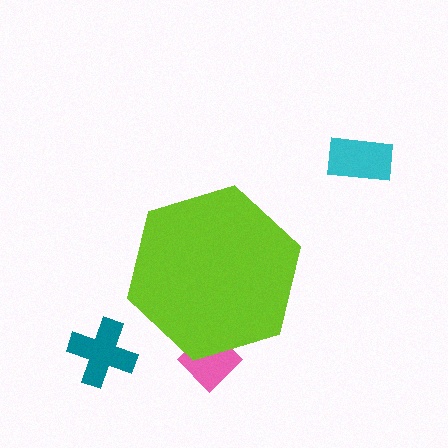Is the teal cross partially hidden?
No, the teal cross is fully visible.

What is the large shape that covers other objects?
A lime hexagon.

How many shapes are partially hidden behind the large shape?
1 shape is partially hidden.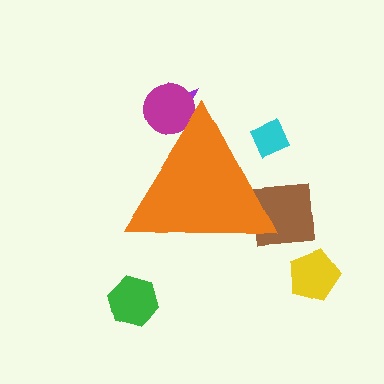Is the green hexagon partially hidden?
No, the green hexagon is fully visible.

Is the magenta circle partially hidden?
Yes, the magenta circle is partially hidden behind the orange triangle.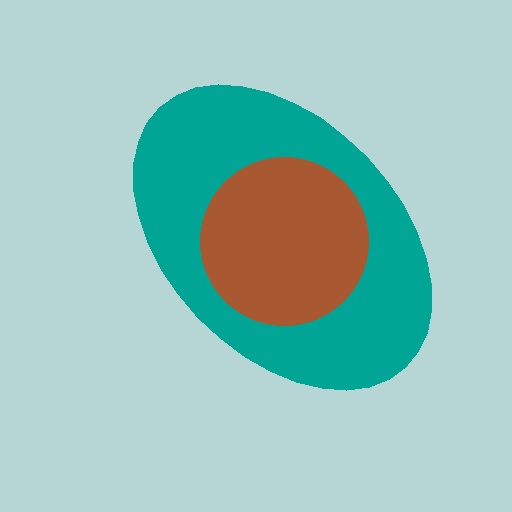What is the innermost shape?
The brown circle.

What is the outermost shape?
The teal ellipse.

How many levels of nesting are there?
2.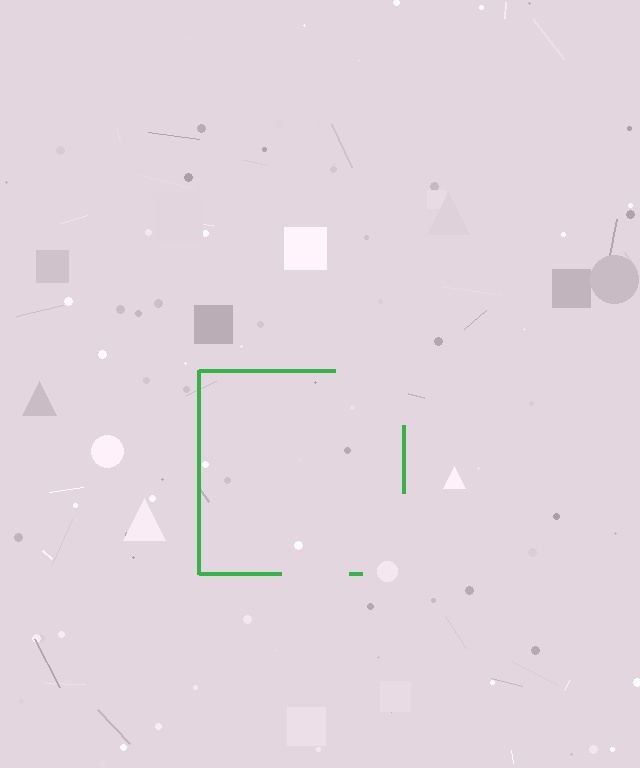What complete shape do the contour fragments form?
The contour fragments form a square.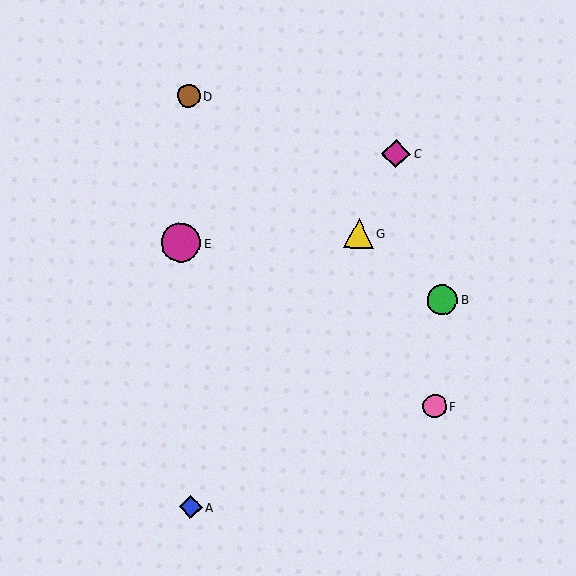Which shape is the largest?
The magenta circle (labeled E) is the largest.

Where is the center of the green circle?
The center of the green circle is at (442, 300).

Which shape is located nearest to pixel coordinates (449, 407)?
The pink circle (labeled F) at (435, 406) is nearest to that location.